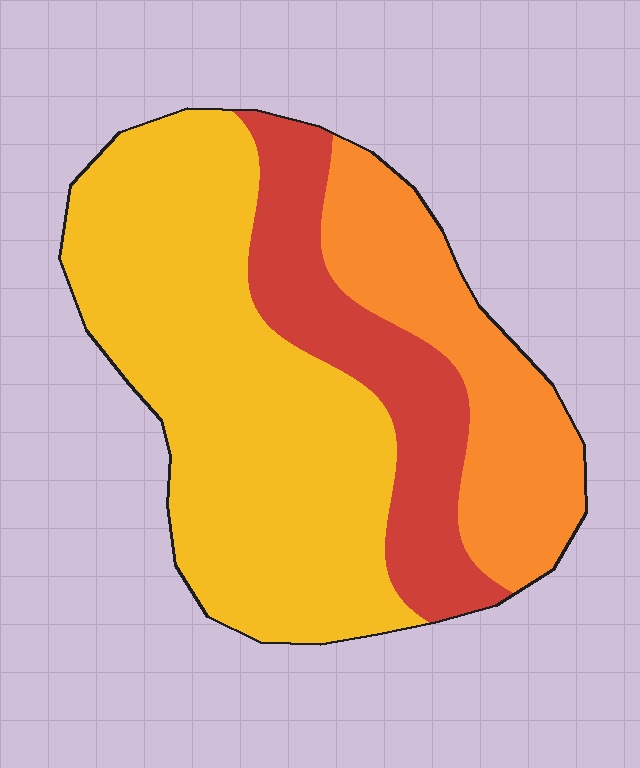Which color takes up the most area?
Yellow, at roughly 55%.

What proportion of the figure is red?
Red takes up about one fifth (1/5) of the figure.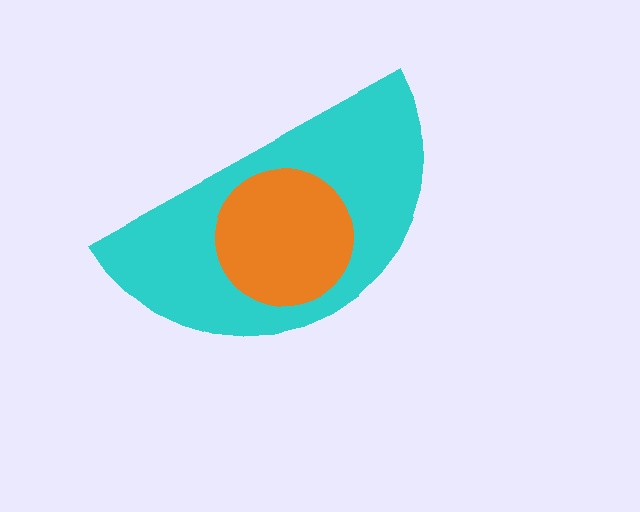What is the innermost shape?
The orange circle.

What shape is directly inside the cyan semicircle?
The orange circle.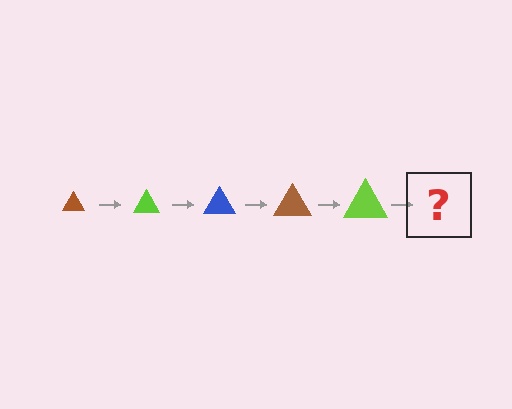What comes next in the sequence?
The next element should be a blue triangle, larger than the previous one.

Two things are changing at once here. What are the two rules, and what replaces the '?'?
The two rules are that the triangle grows larger each step and the color cycles through brown, lime, and blue. The '?' should be a blue triangle, larger than the previous one.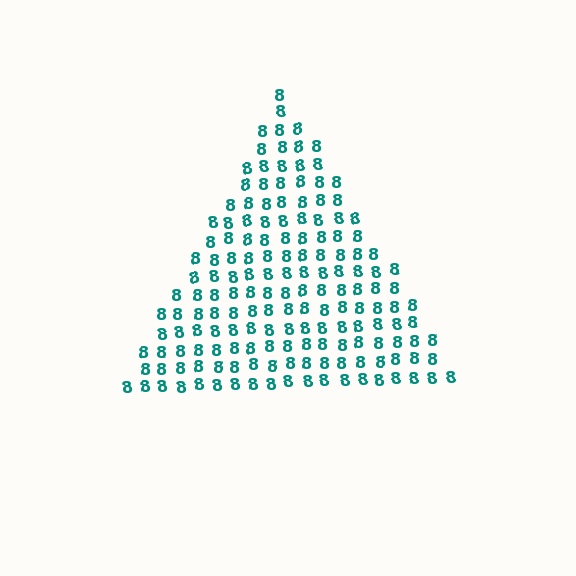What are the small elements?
The small elements are digit 8's.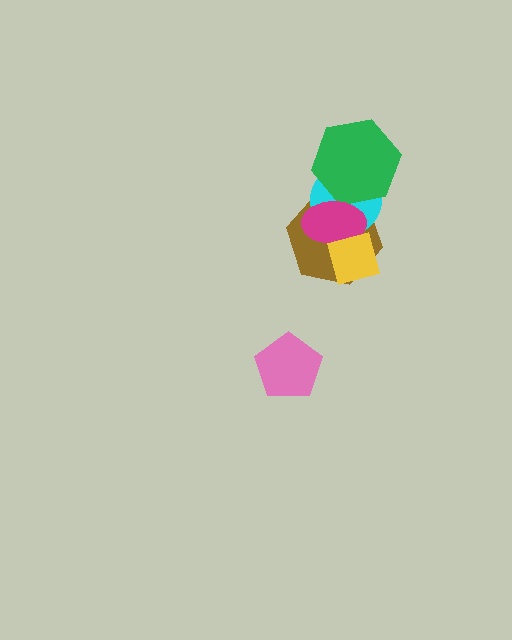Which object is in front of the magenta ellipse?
The yellow square is in front of the magenta ellipse.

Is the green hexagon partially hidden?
Yes, it is partially covered by another shape.